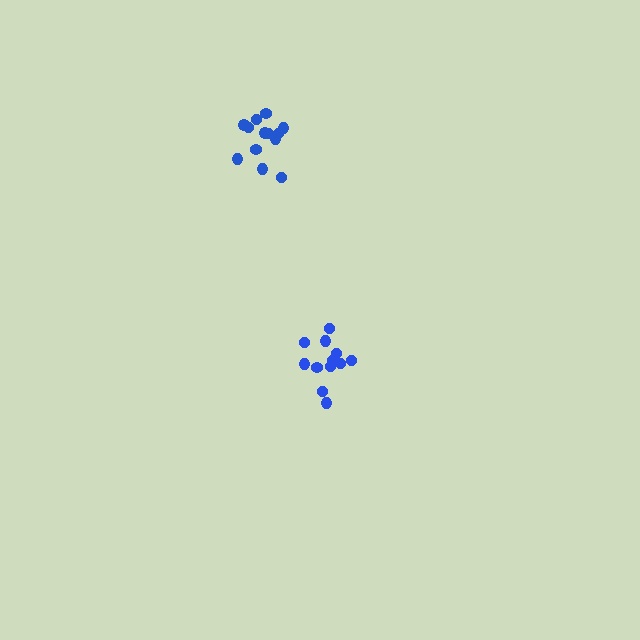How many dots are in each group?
Group 1: 13 dots, Group 2: 12 dots (25 total).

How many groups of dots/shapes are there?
There are 2 groups.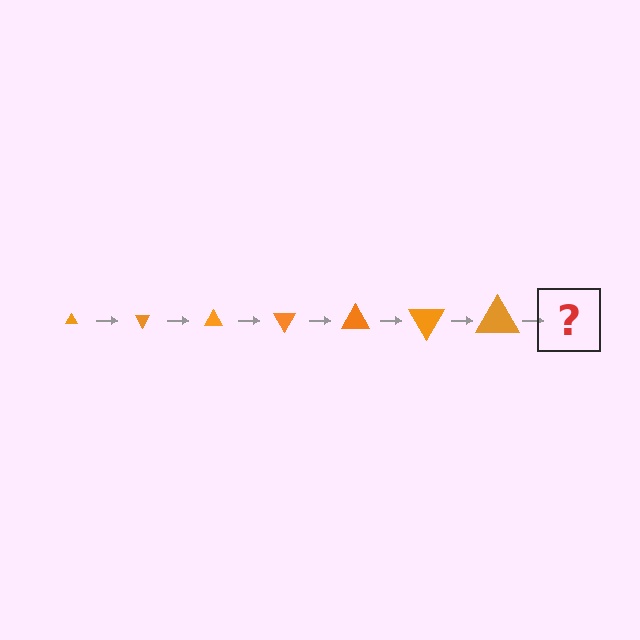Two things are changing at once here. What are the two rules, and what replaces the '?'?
The two rules are that the triangle grows larger each step and it rotates 60 degrees each step. The '?' should be a triangle, larger than the previous one and rotated 420 degrees from the start.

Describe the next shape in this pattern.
It should be a triangle, larger than the previous one and rotated 420 degrees from the start.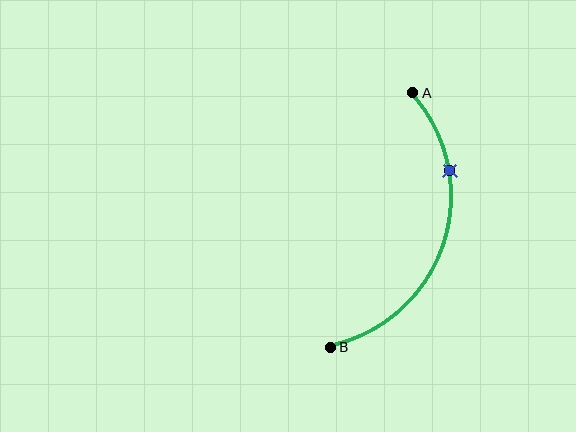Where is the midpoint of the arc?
The arc midpoint is the point on the curve farthest from the straight line joining A and B. It sits to the right of that line.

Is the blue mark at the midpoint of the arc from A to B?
No. The blue mark lies on the arc but is closer to endpoint A. The arc midpoint would be at the point on the curve equidistant along the arc from both A and B.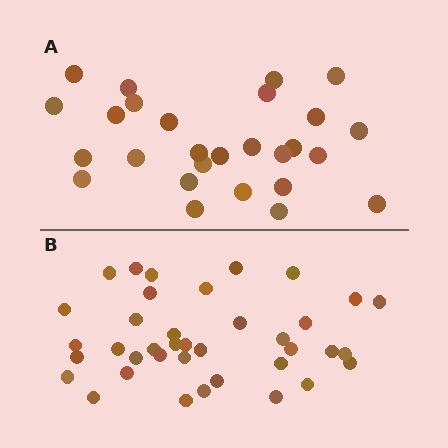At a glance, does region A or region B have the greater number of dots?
Region B (the bottom region) has more dots.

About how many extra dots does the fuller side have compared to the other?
Region B has roughly 12 or so more dots than region A.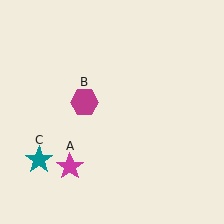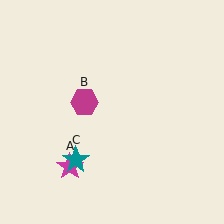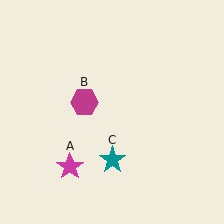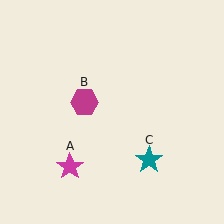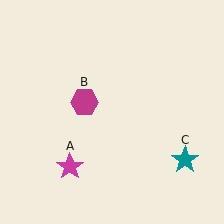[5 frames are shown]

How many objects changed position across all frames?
1 object changed position: teal star (object C).